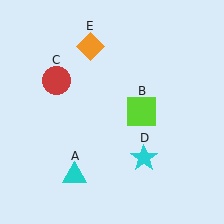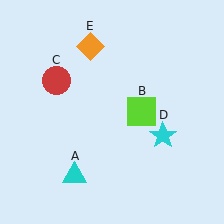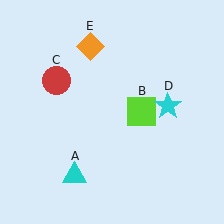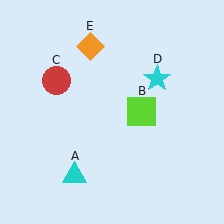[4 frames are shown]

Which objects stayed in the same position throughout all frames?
Cyan triangle (object A) and lime square (object B) and red circle (object C) and orange diamond (object E) remained stationary.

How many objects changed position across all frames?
1 object changed position: cyan star (object D).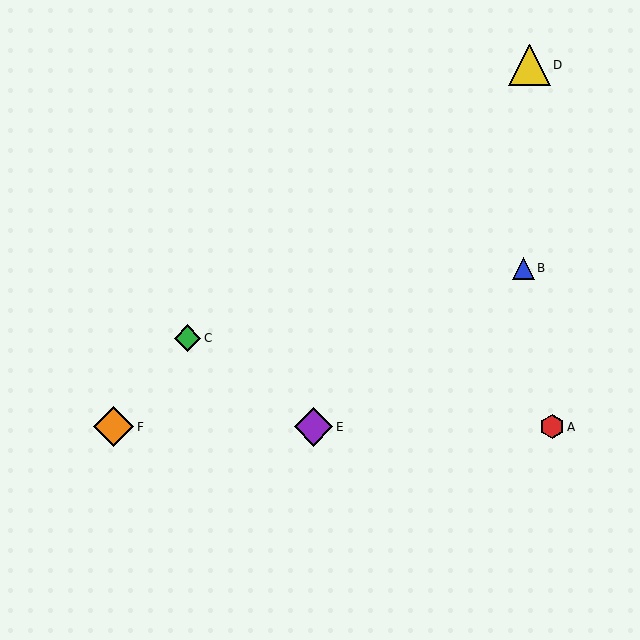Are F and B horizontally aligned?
No, F is at y≈427 and B is at y≈268.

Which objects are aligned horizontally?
Objects A, E, F are aligned horizontally.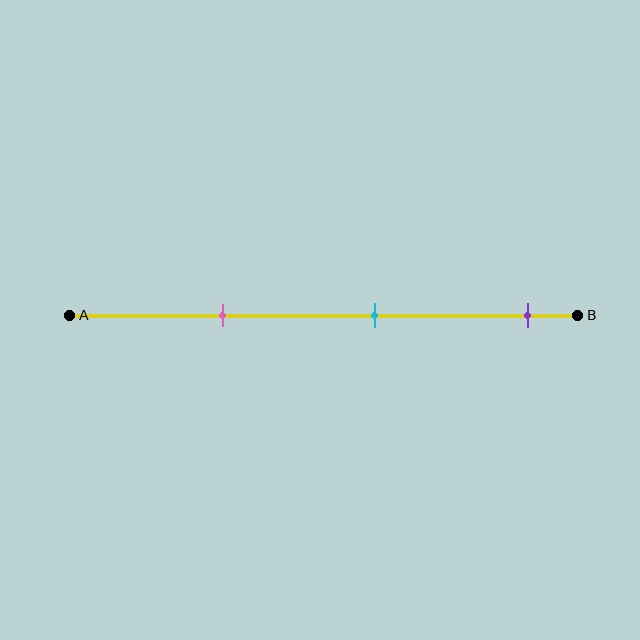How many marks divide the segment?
There are 3 marks dividing the segment.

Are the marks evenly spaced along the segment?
Yes, the marks are approximately evenly spaced.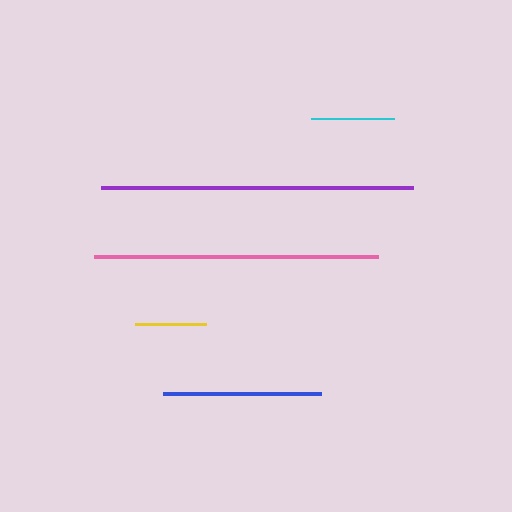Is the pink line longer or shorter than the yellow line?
The pink line is longer than the yellow line.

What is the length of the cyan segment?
The cyan segment is approximately 83 pixels long.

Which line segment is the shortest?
The yellow line is the shortest at approximately 71 pixels.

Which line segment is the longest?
The purple line is the longest at approximately 312 pixels.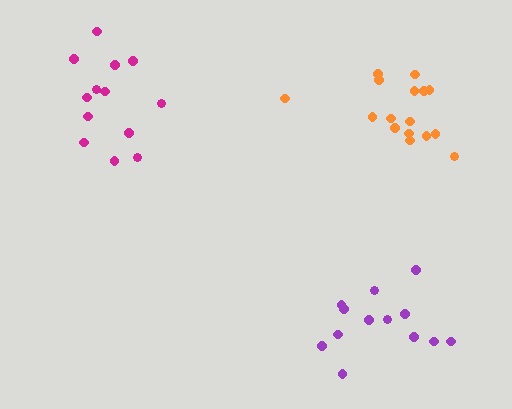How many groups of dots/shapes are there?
There are 3 groups.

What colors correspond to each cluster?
The clusters are colored: purple, orange, magenta.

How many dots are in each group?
Group 1: 13 dots, Group 2: 16 dots, Group 3: 13 dots (42 total).